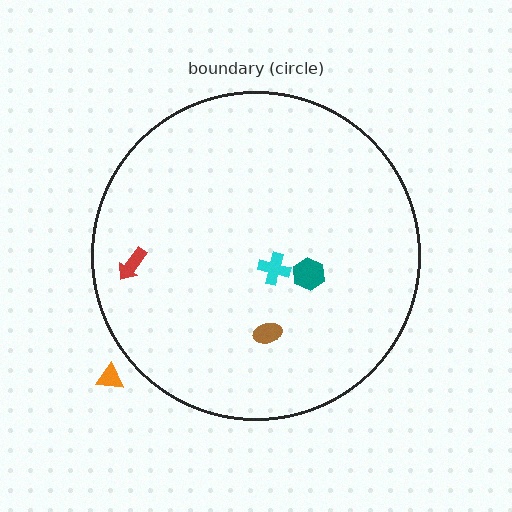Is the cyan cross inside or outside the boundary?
Inside.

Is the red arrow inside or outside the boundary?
Inside.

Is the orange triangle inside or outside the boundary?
Outside.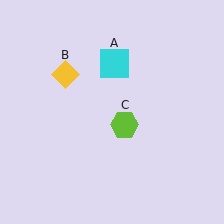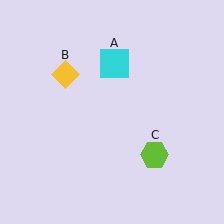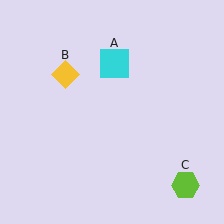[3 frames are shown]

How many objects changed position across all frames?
1 object changed position: lime hexagon (object C).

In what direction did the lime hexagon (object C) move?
The lime hexagon (object C) moved down and to the right.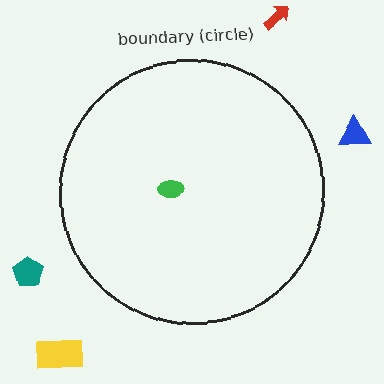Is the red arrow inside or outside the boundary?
Outside.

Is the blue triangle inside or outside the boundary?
Outside.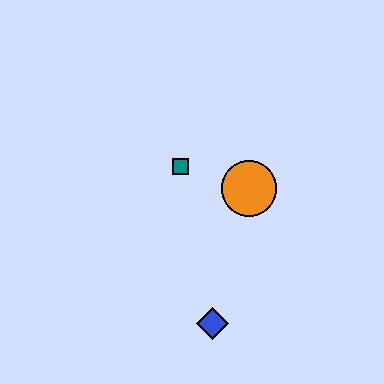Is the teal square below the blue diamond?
No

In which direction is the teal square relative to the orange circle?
The teal square is to the left of the orange circle.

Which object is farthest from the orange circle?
The blue diamond is farthest from the orange circle.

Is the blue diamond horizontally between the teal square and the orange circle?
Yes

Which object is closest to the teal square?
The orange circle is closest to the teal square.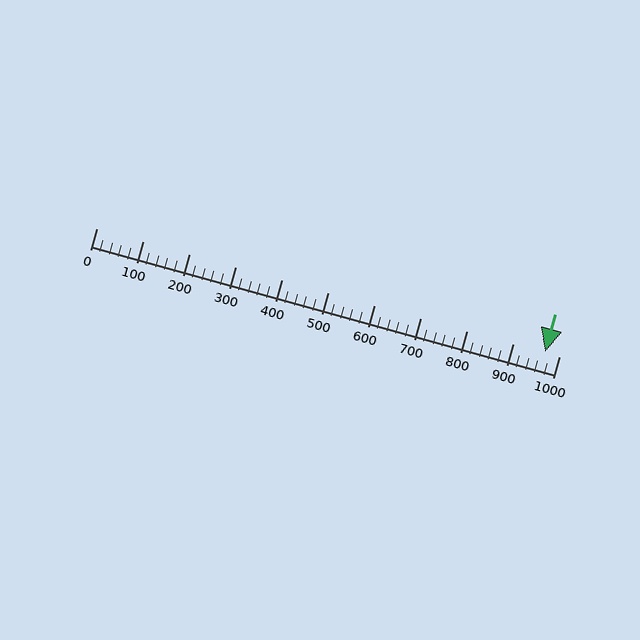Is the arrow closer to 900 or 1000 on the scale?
The arrow is closer to 1000.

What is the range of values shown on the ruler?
The ruler shows values from 0 to 1000.